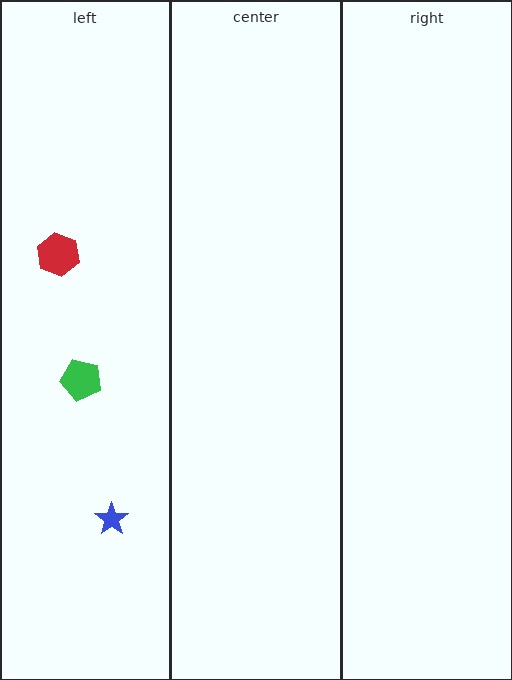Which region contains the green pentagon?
The left region.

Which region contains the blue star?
The left region.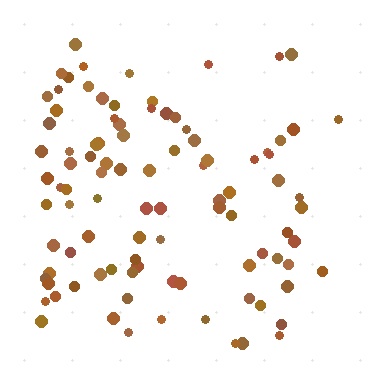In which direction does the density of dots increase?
From right to left, with the left side densest.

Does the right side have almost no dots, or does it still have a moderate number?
Still a moderate number, just noticeably fewer than the left.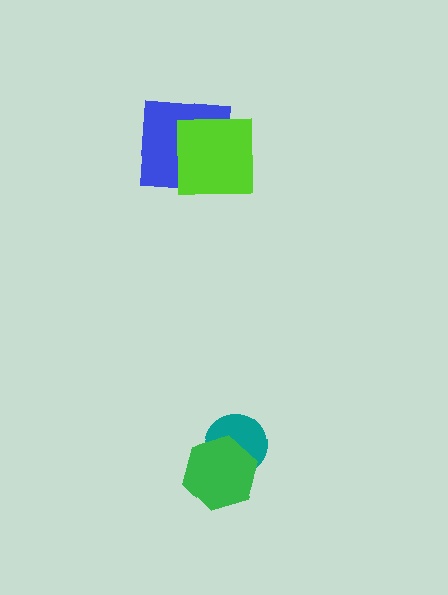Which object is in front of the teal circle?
The green hexagon is in front of the teal circle.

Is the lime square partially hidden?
No, no other shape covers it.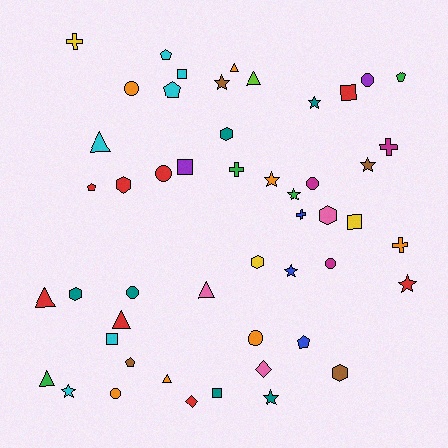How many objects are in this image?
There are 50 objects.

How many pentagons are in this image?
There are 6 pentagons.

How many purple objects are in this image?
There are 2 purple objects.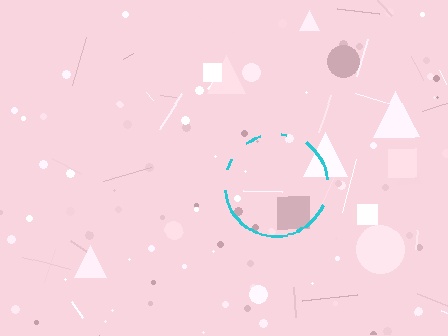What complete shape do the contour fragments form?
The contour fragments form a circle.